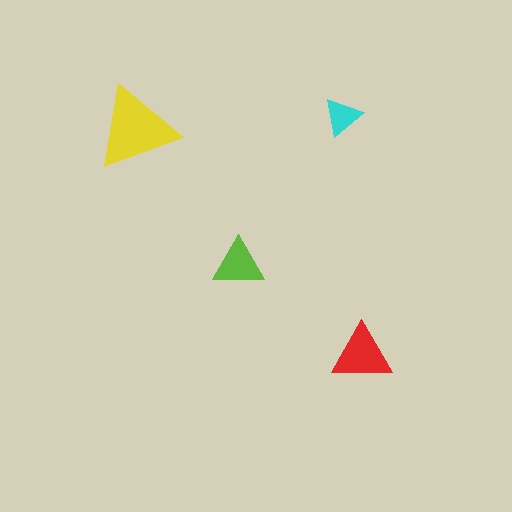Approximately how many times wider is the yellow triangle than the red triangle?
About 1.5 times wider.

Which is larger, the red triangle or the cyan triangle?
The red one.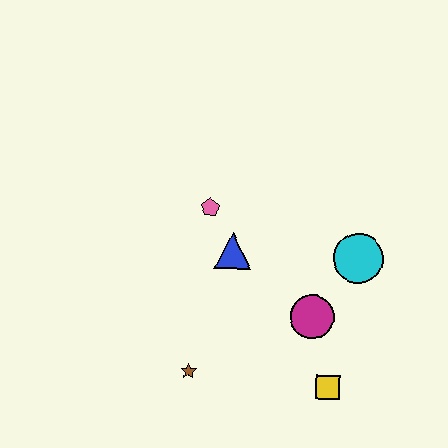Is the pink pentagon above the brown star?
Yes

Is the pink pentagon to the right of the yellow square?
No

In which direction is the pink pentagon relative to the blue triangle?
The pink pentagon is above the blue triangle.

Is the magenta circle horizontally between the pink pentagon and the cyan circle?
Yes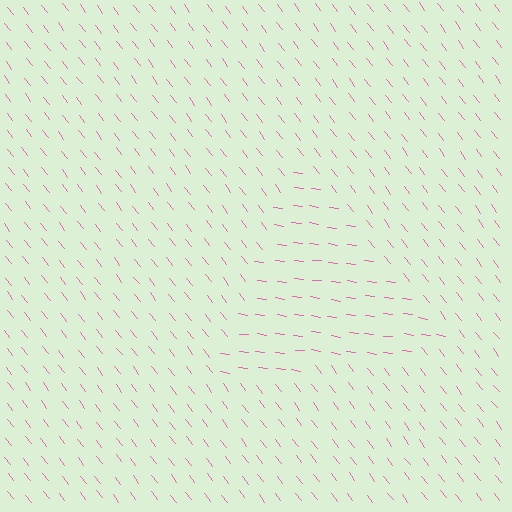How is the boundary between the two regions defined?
The boundary is defined purely by a change in line orientation (approximately 45 degrees difference). All lines are the same color and thickness.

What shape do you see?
I see a triangle.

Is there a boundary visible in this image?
Yes, there is a texture boundary formed by a change in line orientation.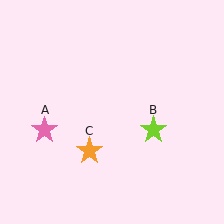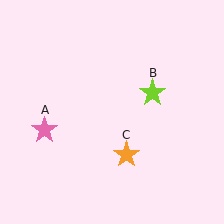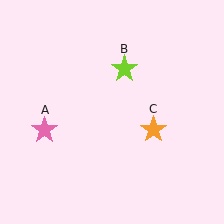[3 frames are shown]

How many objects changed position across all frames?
2 objects changed position: lime star (object B), orange star (object C).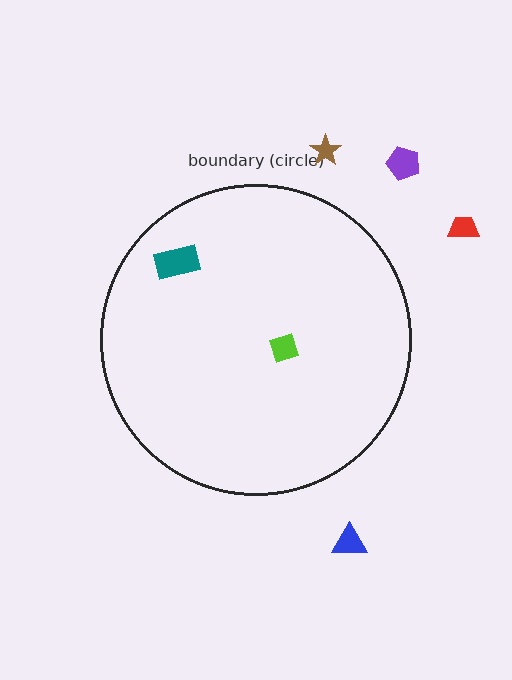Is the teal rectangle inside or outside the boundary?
Inside.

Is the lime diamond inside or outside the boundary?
Inside.